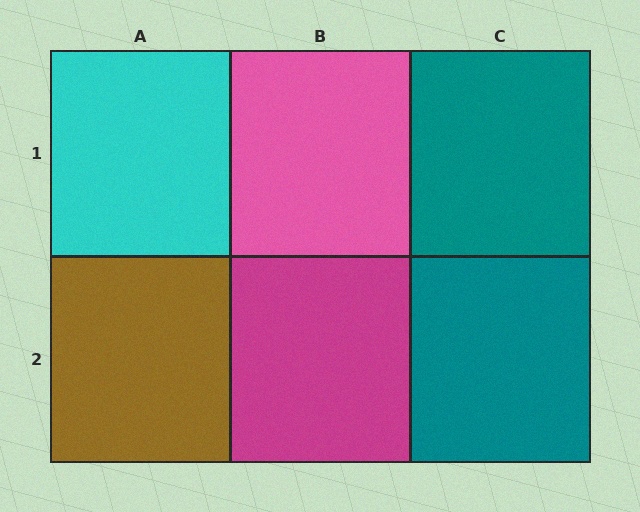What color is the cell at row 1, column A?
Cyan.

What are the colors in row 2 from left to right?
Brown, magenta, teal.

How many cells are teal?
2 cells are teal.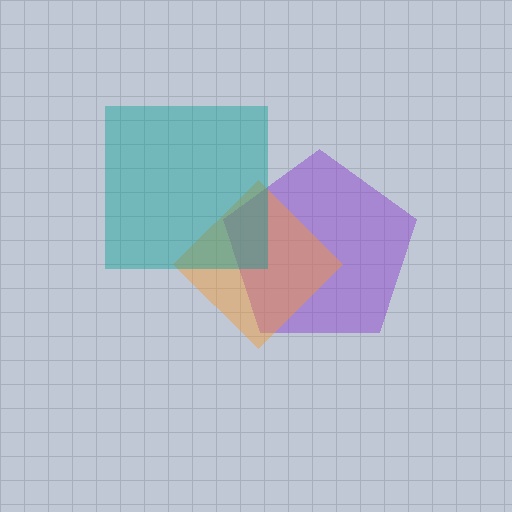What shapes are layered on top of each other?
The layered shapes are: a purple pentagon, an orange diamond, a teal square.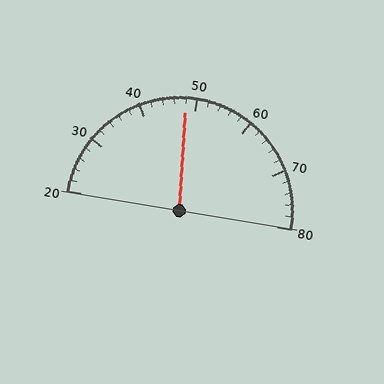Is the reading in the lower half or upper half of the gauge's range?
The reading is in the lower half of the range (20 to 80).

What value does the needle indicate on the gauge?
The needle indicates approximately 48.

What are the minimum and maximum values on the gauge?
The gauge ranges from 20 to 80.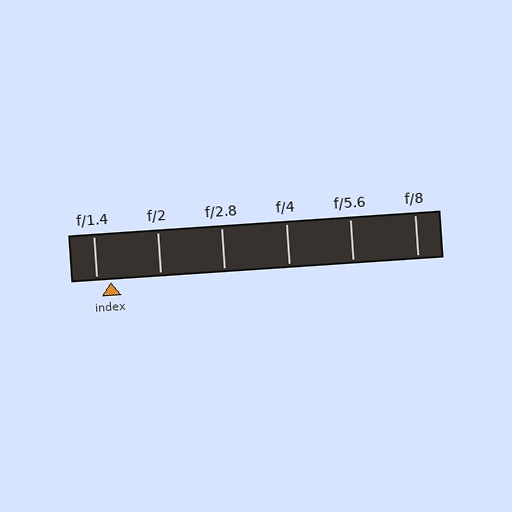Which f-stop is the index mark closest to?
The index mark is closest to f/1.4.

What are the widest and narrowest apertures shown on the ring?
The widest aperture shown is f/1.4 and the narrowest is f/8.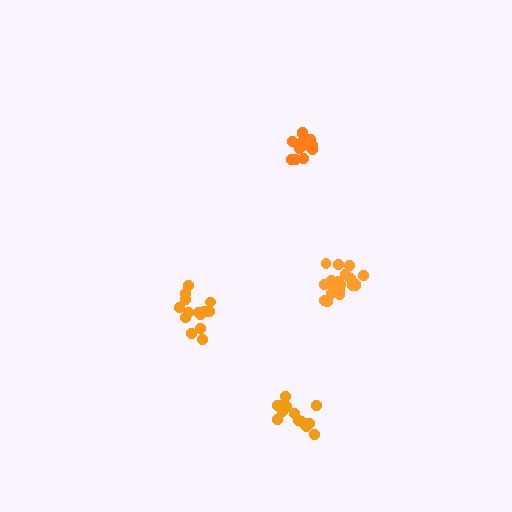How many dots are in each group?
Group 1: 13 dots, Group 2: 14 dots, Group 3: 19 dots, Group 4: 14 dots (60 total).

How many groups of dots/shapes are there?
There are 4 groups.